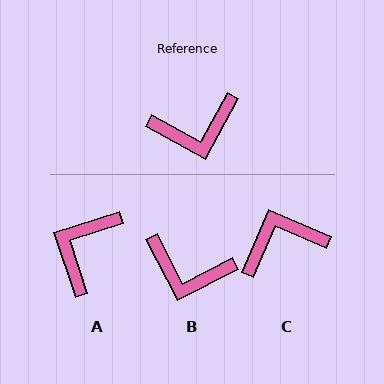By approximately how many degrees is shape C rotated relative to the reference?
Approximately 174 degrees clockwise.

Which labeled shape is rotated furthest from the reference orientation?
C, about 174 degrees away.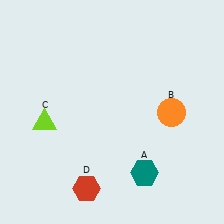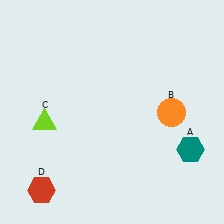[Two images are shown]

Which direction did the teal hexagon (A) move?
The teal hexagon (A) moved right.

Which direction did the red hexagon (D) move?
The red hexagon (D) moved left.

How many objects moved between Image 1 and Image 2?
2 objects moved between the two images.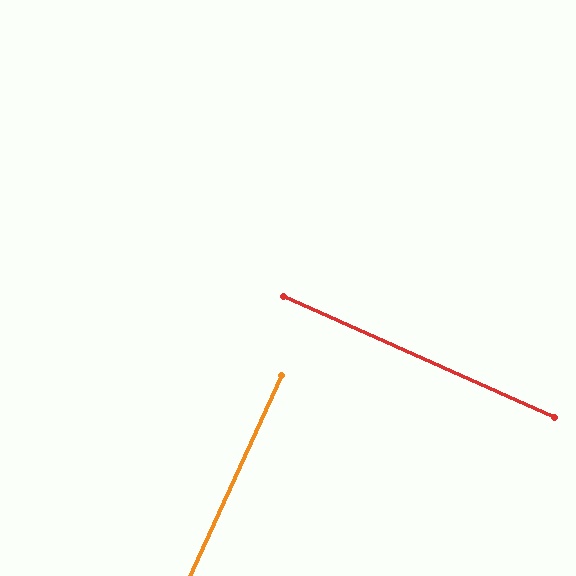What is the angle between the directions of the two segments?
Approximately 89 degrees.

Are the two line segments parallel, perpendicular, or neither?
Perpendicular — they meet at approximately 89°.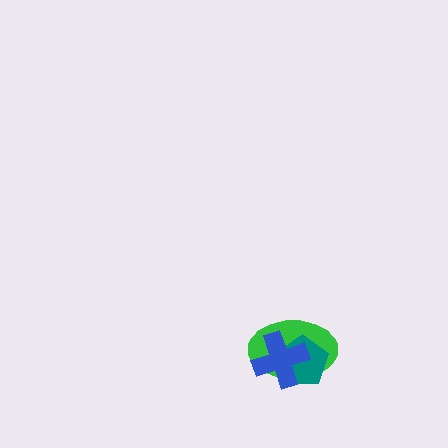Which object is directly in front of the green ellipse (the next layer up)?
The teal pentagon is directly in front of the green ellipse.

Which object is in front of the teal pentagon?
The blue cross is in front of the teal pentagon.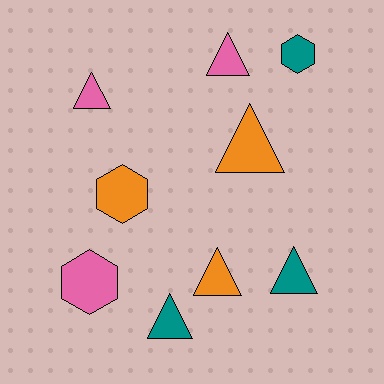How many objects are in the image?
There are 9 objects.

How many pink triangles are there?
There are 2 pink triangles.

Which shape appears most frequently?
Triangle, with 6 objects.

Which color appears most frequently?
Pink, with 3 objects.